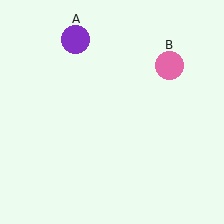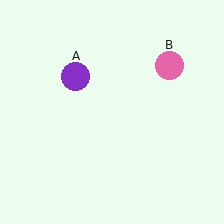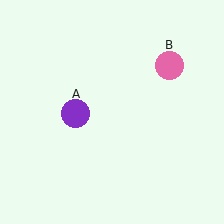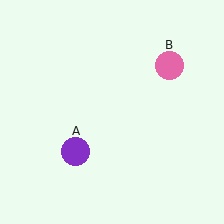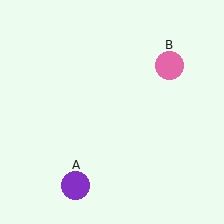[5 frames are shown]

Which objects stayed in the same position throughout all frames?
Pink circle (object B) remained stationary.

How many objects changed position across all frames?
1 object changed position: purple circle (object A).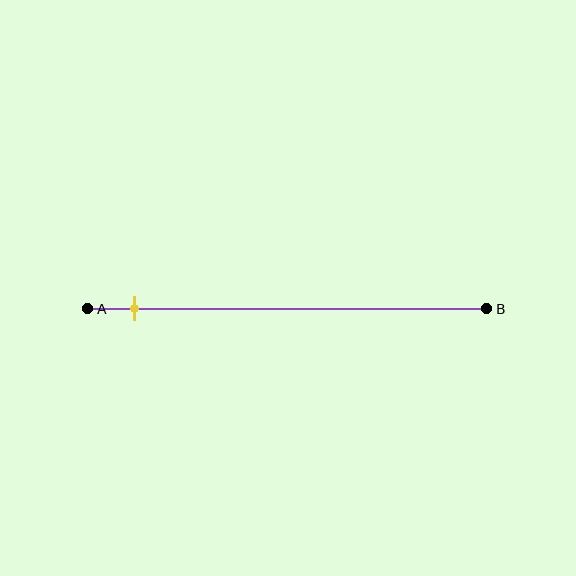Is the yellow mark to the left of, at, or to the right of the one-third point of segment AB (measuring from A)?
The yellow mark is to the left of the one-third point of segment AB.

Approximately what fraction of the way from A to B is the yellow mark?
The yellow mark is approximately 10% of the way from A to B.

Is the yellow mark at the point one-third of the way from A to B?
No, the mark is at about 10% from A, not at the 33% one-third point.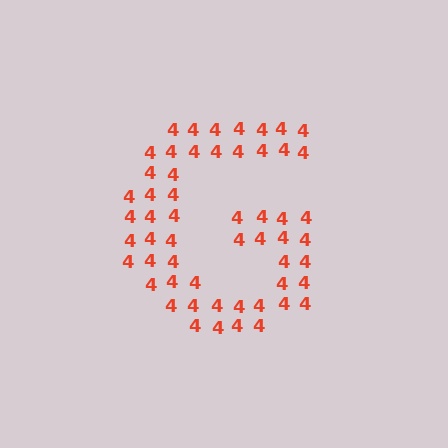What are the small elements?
The small elements are digit 4's.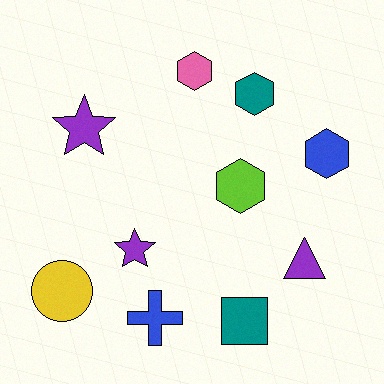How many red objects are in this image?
There are no red objects.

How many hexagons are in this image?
There are 4 hexagons.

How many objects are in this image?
There are 10 objects.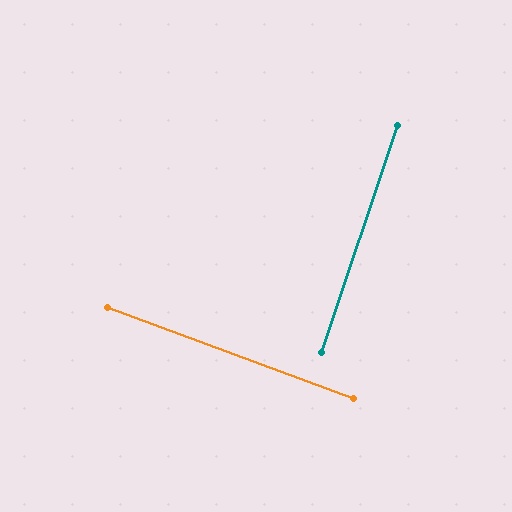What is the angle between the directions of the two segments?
Approximately 88 degrees.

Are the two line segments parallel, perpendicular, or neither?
Perpendicular — they meet at approximately 88°.